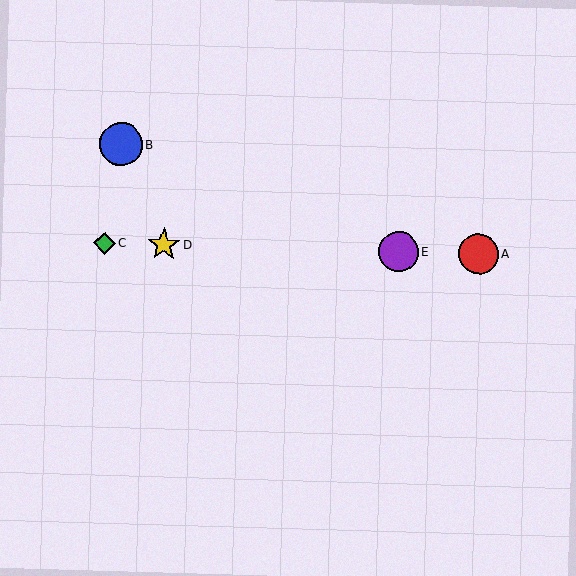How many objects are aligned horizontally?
4 objects (A, C, D, E) are aligned horizontally.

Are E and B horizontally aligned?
No, E is at y≈251 and B is at y≈144.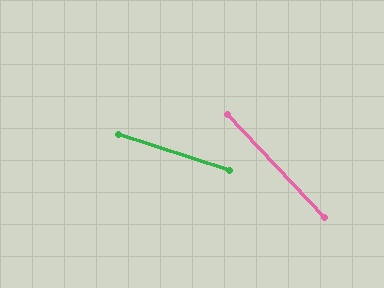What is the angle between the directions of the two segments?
Approximately 29 degrees.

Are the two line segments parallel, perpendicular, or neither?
Neither parallel nor perpendicular — they differ by about 29°.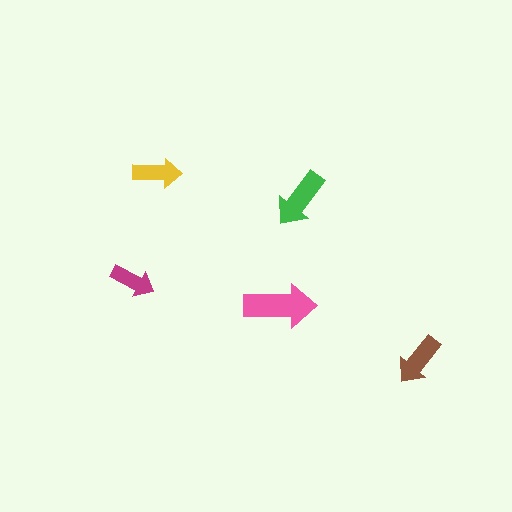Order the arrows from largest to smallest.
the pink one, the green one, the brown one, the yellow one, the magenta one.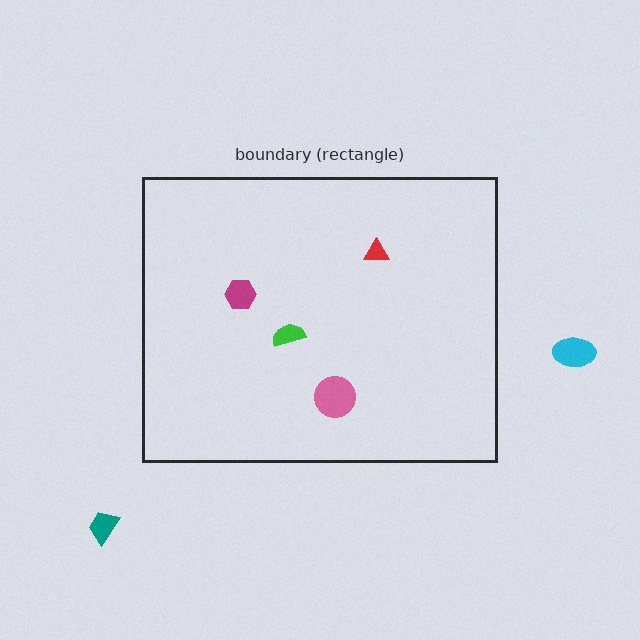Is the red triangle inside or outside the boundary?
Inside.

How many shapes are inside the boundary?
4 inside, 2 outside.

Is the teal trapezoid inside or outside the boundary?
Outside.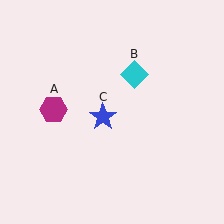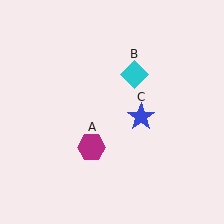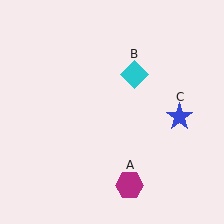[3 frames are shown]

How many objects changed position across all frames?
2 objects changed position: magenta hexagon (object A), blue star (object C).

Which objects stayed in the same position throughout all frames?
Cyan diamond (object B) remained stationary.